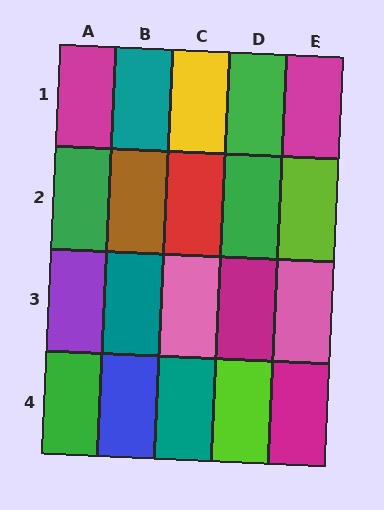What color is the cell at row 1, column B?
Teal.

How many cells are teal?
3 cells are teal.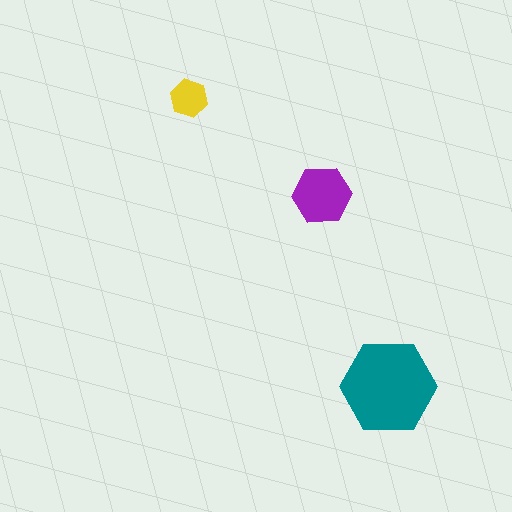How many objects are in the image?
There are 3 objects in the image.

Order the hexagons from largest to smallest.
the teal one, the purple one, the yellow one.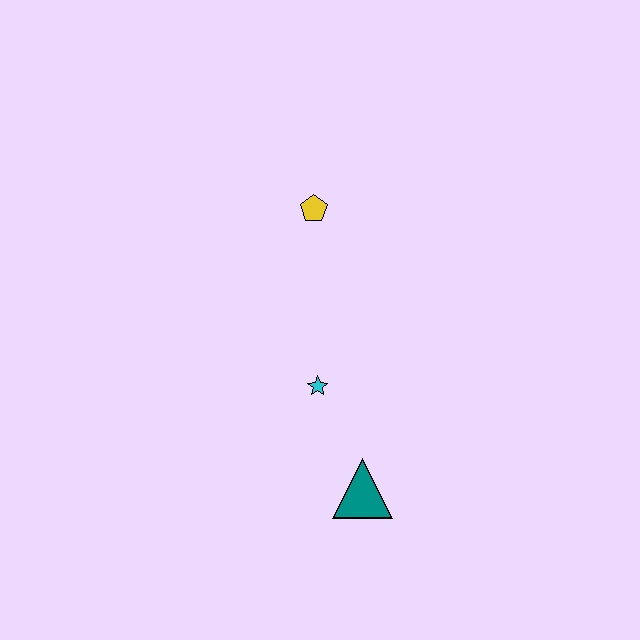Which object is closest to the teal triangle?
The cyan star is closest to the teal triangle.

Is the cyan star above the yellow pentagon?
No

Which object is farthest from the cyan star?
The yellow pentagon is farthest from the cyan star.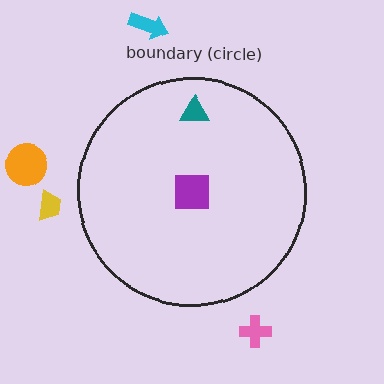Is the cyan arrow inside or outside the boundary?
Outside.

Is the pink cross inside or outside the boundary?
Outside.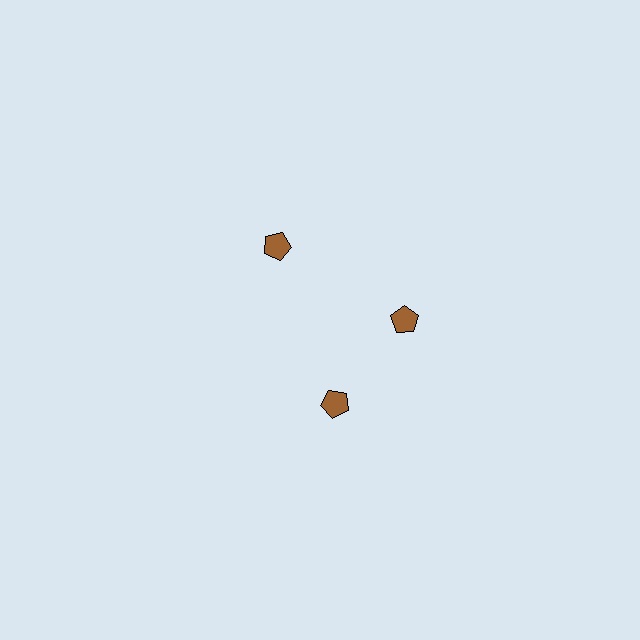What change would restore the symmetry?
The symmetry would be restored by rotating it back into even spacing with its neighbors so that all 3 pentagons sit at equal angles and equal distance from the center.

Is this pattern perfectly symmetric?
No. The 3 brown pentagons are arranged in a ring, but one element near the 7 o'clock position is rotated out of alignment along the ring, breaking the 3-fold rotational symmetry.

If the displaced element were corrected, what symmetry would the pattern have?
It would have 3-fold rotational symmetry — the pattern would map onto itself every 120 degrees.